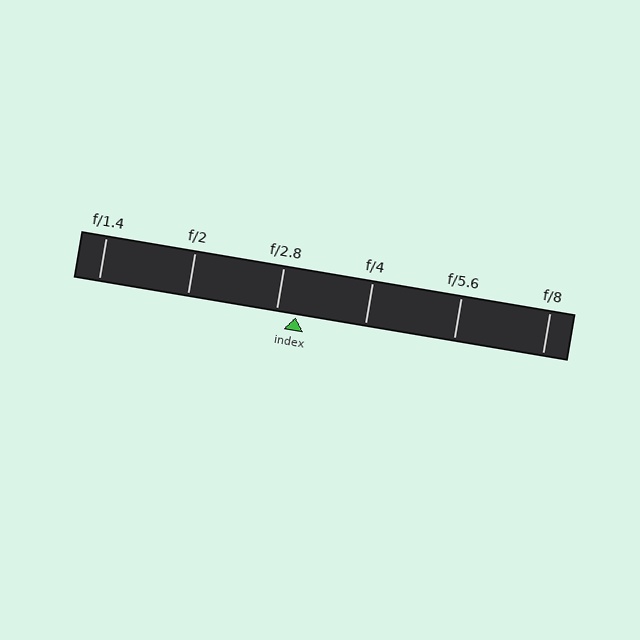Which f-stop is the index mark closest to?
The index mark is closest to f/2.8.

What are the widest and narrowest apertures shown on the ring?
The widest aperture shown is f/1.4 and the narrowest is f/8.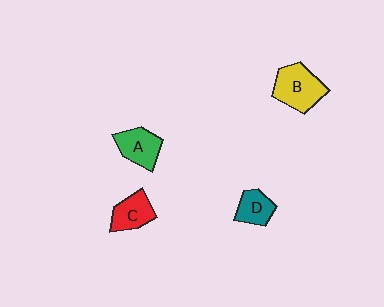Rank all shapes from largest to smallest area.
From largest to smallest: B (yellow), A (green), C (red), D (teal).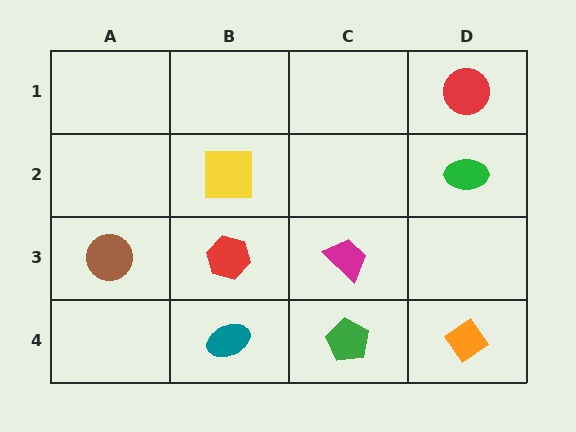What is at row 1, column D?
A red circle.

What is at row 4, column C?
A green pentagon.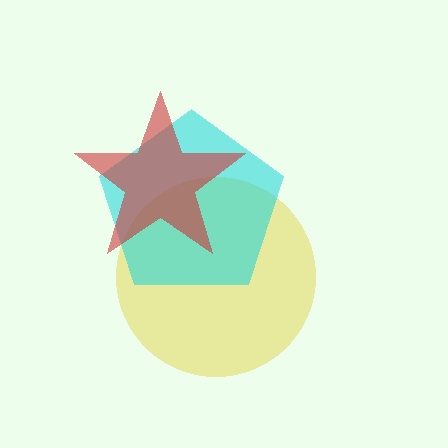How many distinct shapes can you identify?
There are 3 distinct shapes: a yellow circle, a cyan pentagon, a red star.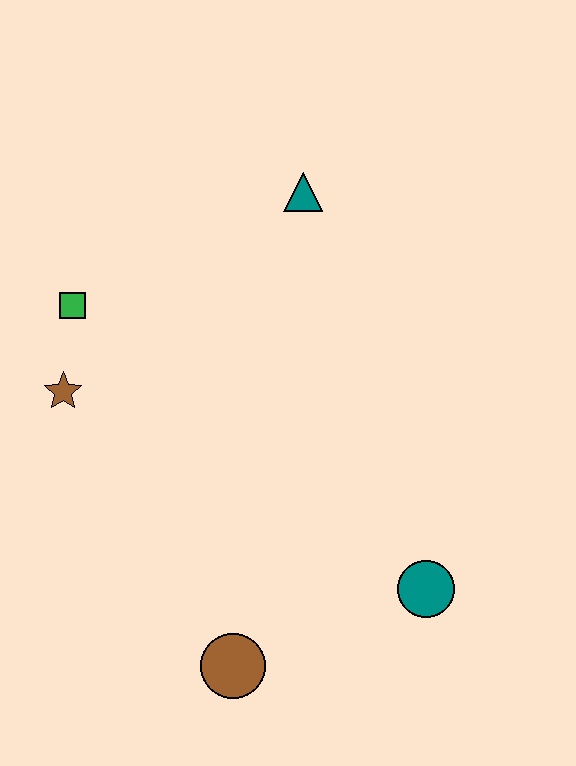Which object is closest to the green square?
The brown star is closest to the green square.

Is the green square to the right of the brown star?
Yes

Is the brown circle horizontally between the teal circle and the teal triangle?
No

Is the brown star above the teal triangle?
No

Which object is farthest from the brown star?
The teal circle is farthest from the brown star.